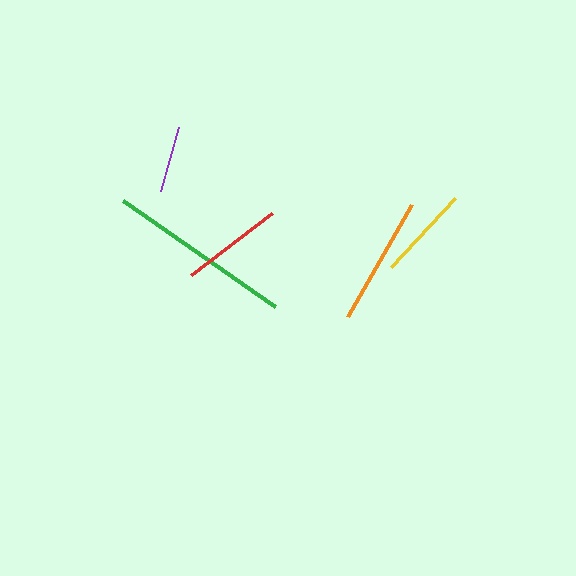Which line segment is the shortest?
The purple line is the shortest at approximately 66 pixels.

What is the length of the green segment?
The green segment is approximately 185 pixels long.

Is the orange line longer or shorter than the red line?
The orange line is longer than the red line.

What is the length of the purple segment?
The purple segment is approximately 66 pixels long.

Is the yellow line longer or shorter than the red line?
The red line is longer than the yellow line.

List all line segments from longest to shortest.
From longest to shortest: green, orange, red, yellow, purple.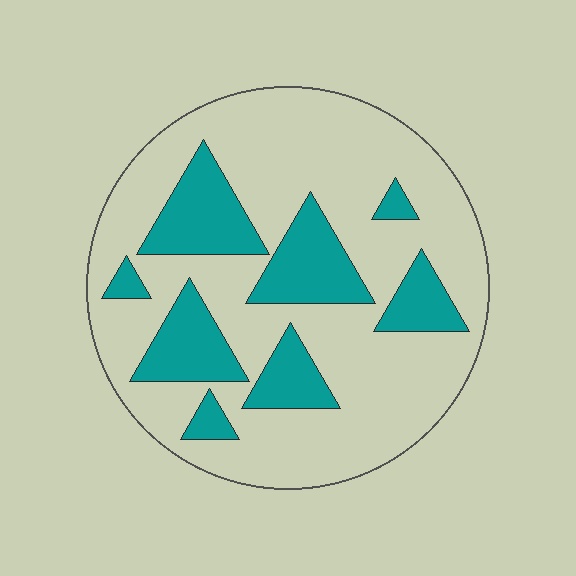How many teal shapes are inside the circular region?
8.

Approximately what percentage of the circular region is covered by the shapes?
Approximately 25%.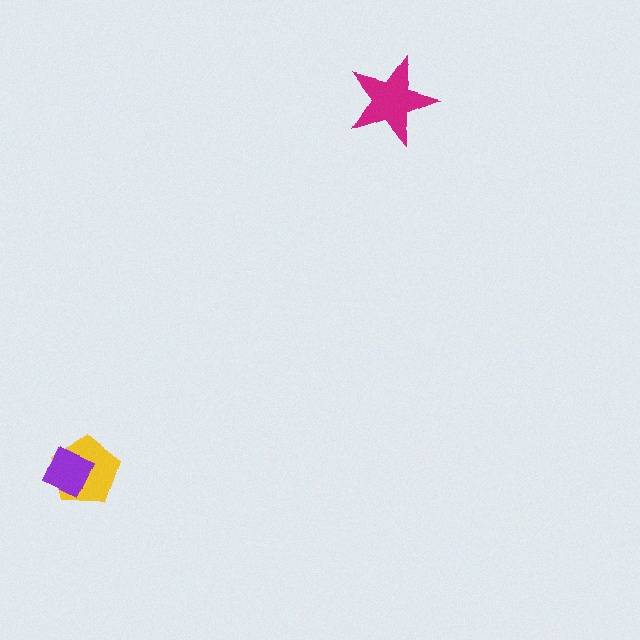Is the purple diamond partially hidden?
No, no other shape covers it.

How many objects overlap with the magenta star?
0 objects overlap with the magenta star.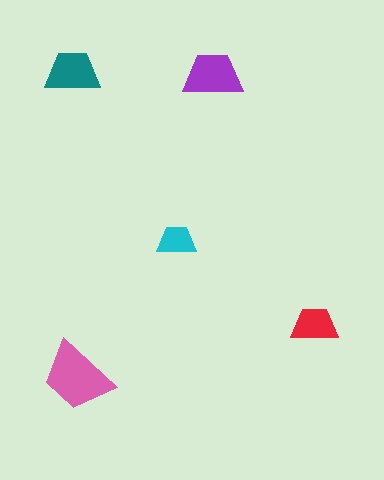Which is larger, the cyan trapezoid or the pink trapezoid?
The pink one.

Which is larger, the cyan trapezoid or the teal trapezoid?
The teal one.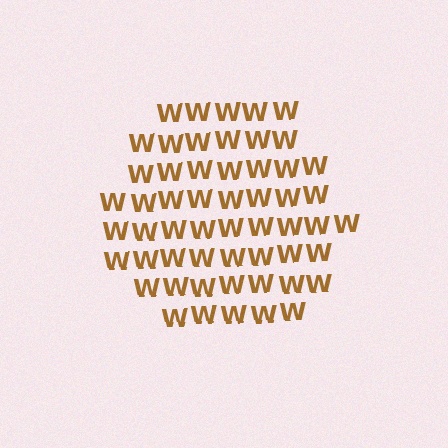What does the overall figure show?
The overall figure shows a hexagon.